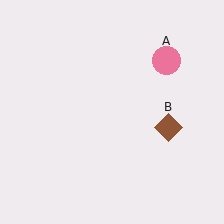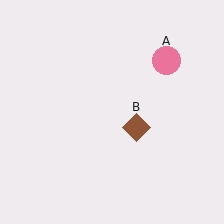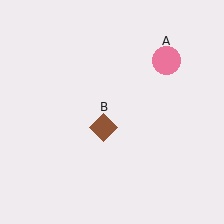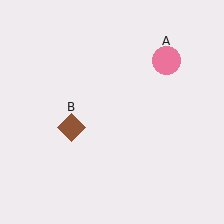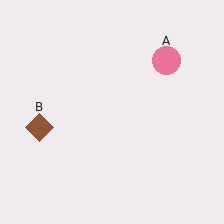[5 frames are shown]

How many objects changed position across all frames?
1 object changed position: brown diamond (object B).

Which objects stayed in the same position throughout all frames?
Pink circle (object A) remained stationary.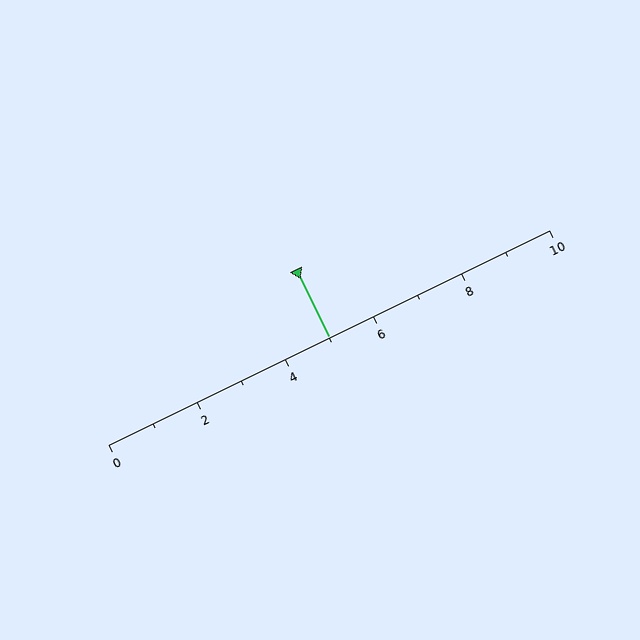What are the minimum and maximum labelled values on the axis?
The axis runs from 0 to 10.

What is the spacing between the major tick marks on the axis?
The major ticks are spaced 2 apart.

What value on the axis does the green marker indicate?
The marker indicates approximately 5.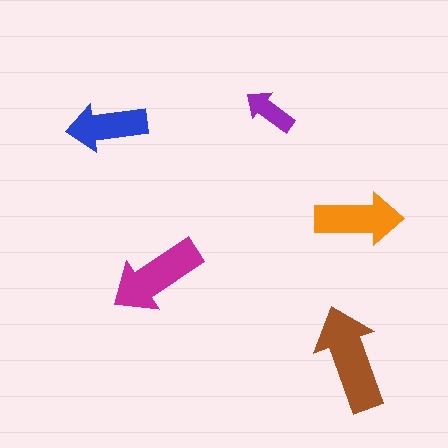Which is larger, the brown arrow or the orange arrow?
The brown one.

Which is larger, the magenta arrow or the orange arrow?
The magenta one.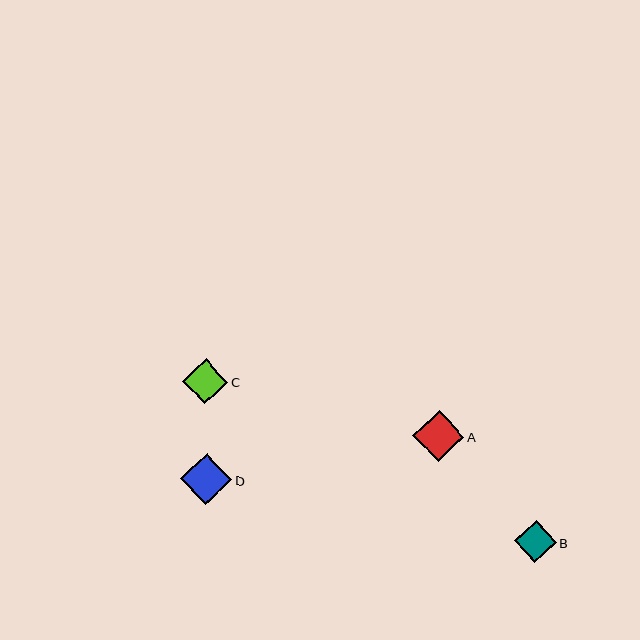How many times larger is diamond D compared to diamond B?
Diamond D is approximately 1.2 times the size of diamond B.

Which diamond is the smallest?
Diamond B is the smallest with a size of approximately 42 pixels.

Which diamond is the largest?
Diamond D is the largest with a size of approximately 51 pixels.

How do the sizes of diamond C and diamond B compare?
Diamond C and diamond B are approximately the same size.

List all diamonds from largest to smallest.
From largest to smallest: D, A, C, B.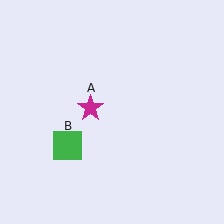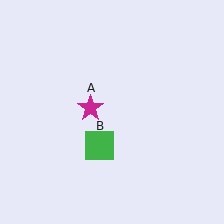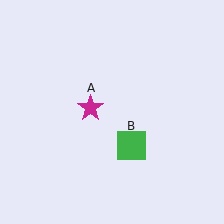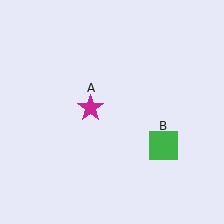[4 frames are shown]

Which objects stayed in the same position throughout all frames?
Magenta star (object A) remained stationary.